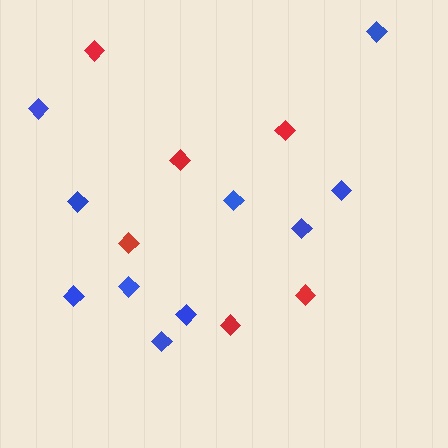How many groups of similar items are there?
There are 2 groups: one group of red diamonds (6) and one group of blue diamonds (10).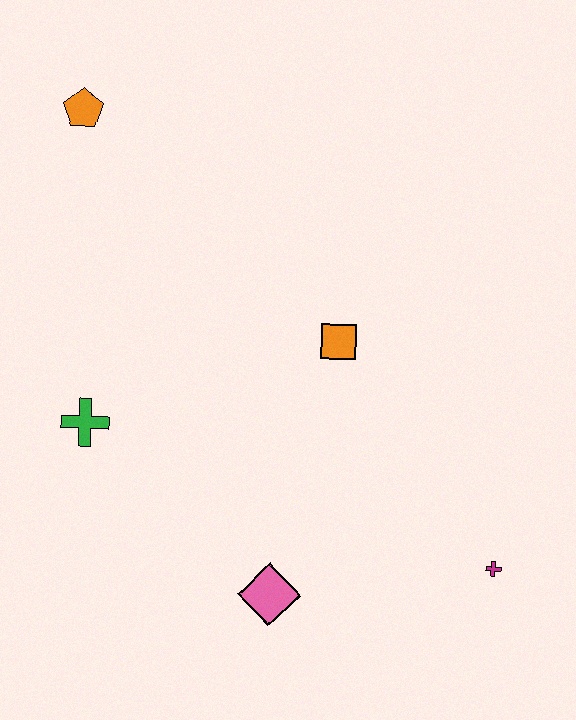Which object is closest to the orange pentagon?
The green cross is closest to the orange pentagon.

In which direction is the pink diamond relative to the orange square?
The pink diamond is below the orange square.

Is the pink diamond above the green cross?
No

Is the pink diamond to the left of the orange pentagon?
No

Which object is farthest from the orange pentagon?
The magenta cross is farthest from the orange pentagon.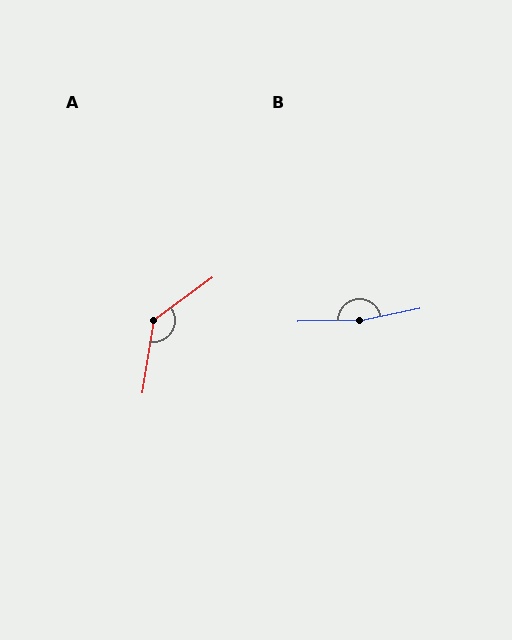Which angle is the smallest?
A, at approximately 135 degrees.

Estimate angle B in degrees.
Approximately 170 degrees.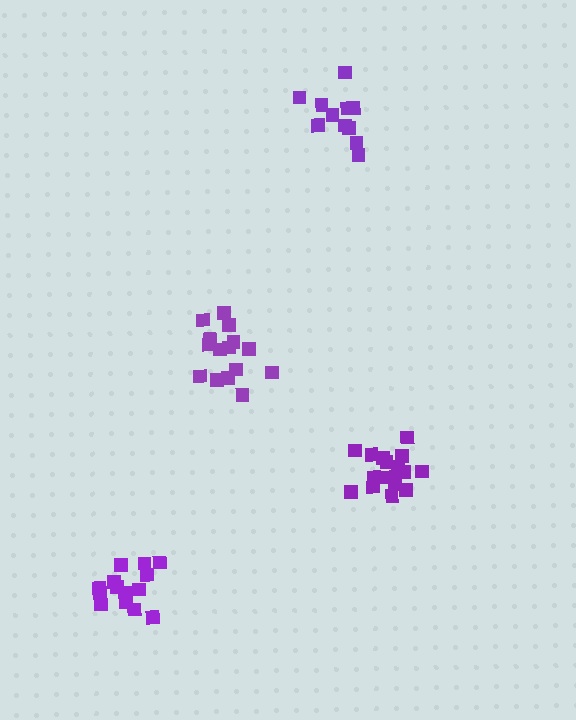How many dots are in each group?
Group 1: 11 dots, Group 2: 14 dots, Group 3: 15 dots, Group 4: 17 dots (57 total).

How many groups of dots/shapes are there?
There are 4 groups.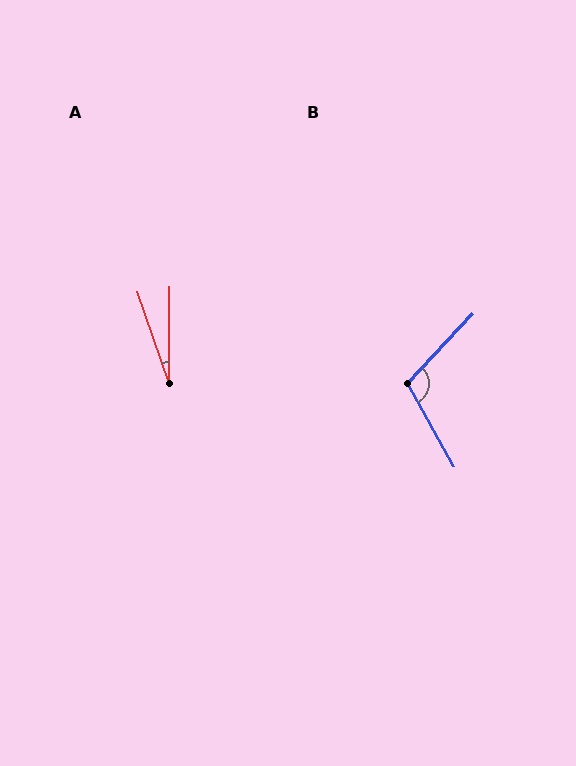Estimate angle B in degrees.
Approximately 107 degrees.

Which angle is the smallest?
A, at approximately 20 degrees.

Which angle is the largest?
B, at approximately 107 degrees.